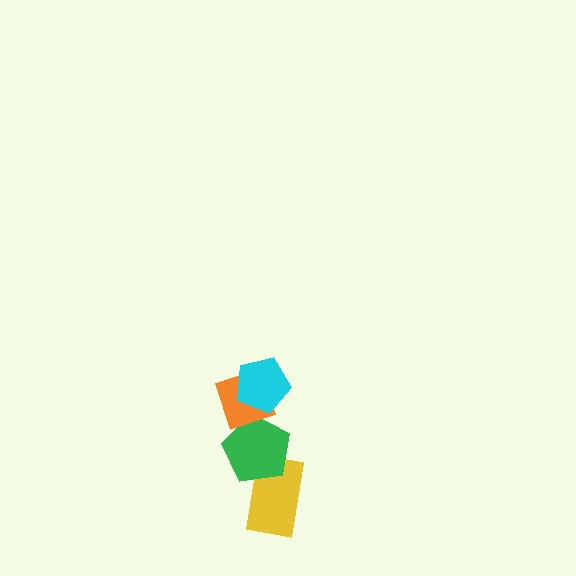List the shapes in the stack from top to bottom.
From top to bottom: the cyan pentagon, the orange diamond, the green pentagon, the yellow rectangle.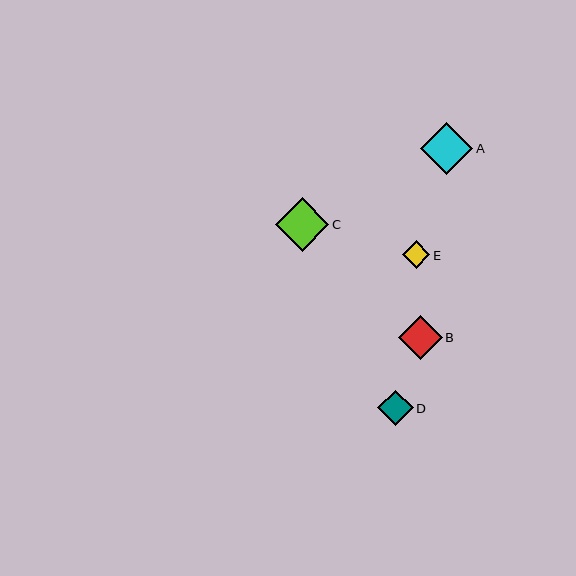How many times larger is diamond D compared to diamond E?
Diamond D is approximately 1.3 times the size of diamond E.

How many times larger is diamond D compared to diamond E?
Diamond D is approximately 1.3 times the size of diamond E.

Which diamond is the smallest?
Diamond E is the smallest with a size of approximately 27 pixels.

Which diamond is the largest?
Diamond C is the largest with a size of approximately 53 pixels.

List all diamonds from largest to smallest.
From largest to smallest: C, A, B, D, E.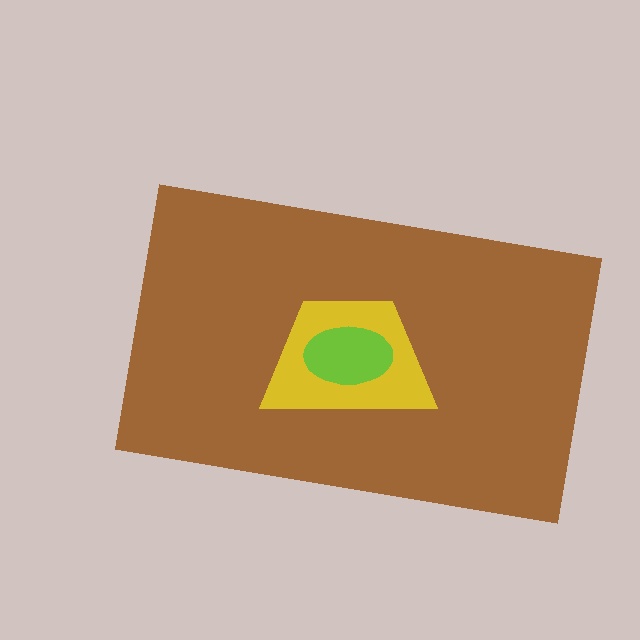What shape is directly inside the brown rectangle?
The yellow trapezoid.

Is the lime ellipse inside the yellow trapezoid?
Yes.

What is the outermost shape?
The brown rectangle.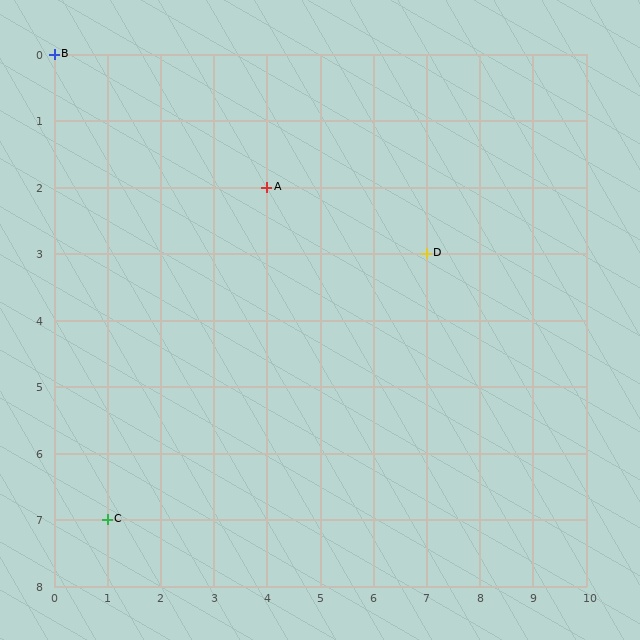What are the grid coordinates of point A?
Point A is at grid coordinates (4, 2).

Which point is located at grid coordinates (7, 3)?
Point D is at (7, 3).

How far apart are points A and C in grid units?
Points A and C are 3 columns and 5 rows apart (about 5.8 grid units diagonally).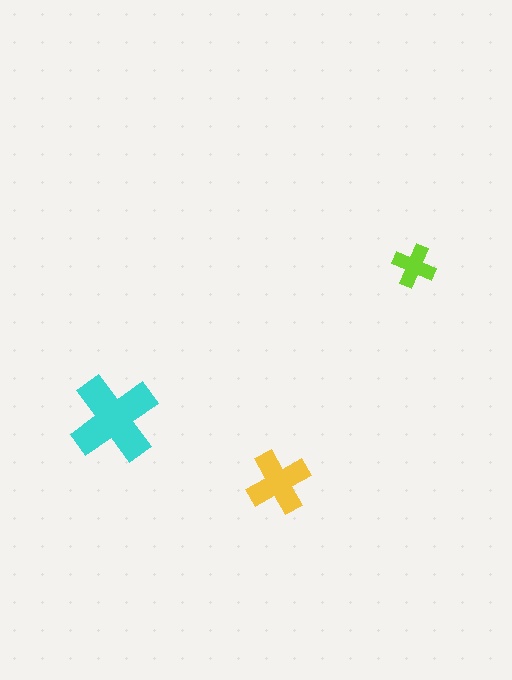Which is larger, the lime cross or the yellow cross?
The yellow one.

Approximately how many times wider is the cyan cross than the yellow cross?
About 1.5 times wider.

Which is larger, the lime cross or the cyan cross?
The cyan one.